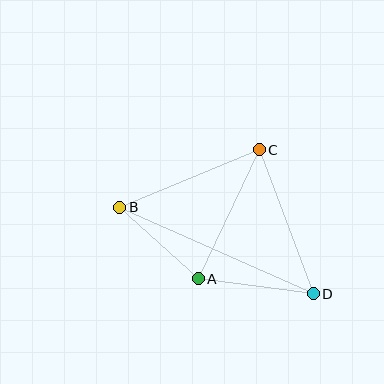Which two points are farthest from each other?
Points B and D are farthest from each other.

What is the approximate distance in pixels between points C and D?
The distance between C and D is approximately 154 pixels.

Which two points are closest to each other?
Points A and B are closest to each other.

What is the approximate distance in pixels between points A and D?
The distance between A and D is approximately 116 pixels.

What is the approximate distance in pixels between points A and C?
The distance between A and C is approximately 143 pixels.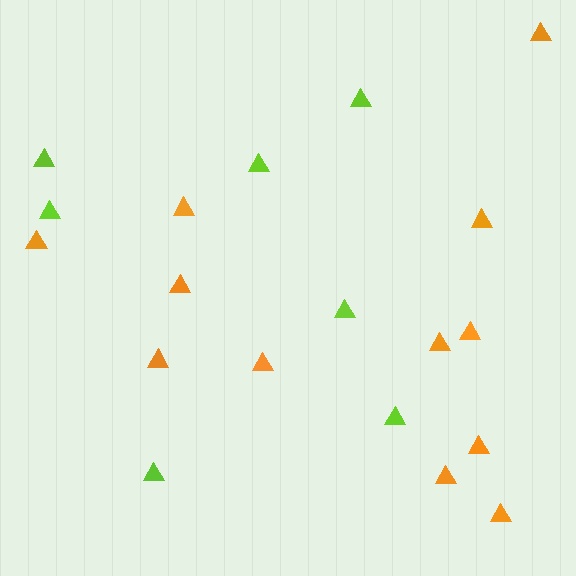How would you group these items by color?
There are 2 groups: one group of lime triangles (7) and one group of orange triangles (12).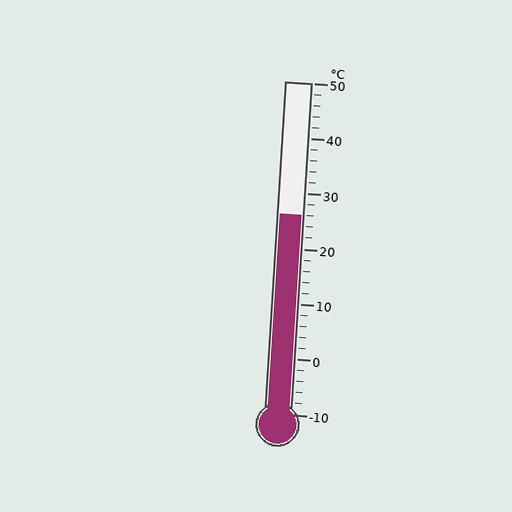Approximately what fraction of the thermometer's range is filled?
The thermometer is filled to approximately 60% of its range.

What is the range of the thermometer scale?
The thermometer scale ranges from -10°C to 50°C.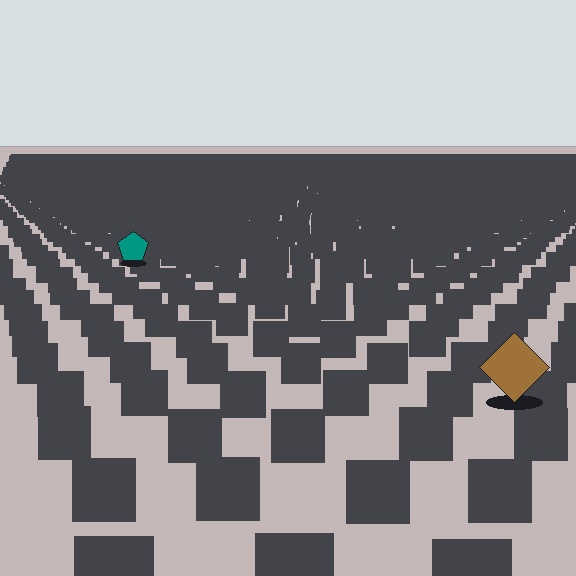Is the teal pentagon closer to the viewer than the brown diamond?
No. The brown diamond is closer — you can tell from the texture gradient: the ground texture is coarser near it.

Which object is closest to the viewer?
The brown diamond is closest. The texture marks near it are larger and more spread out.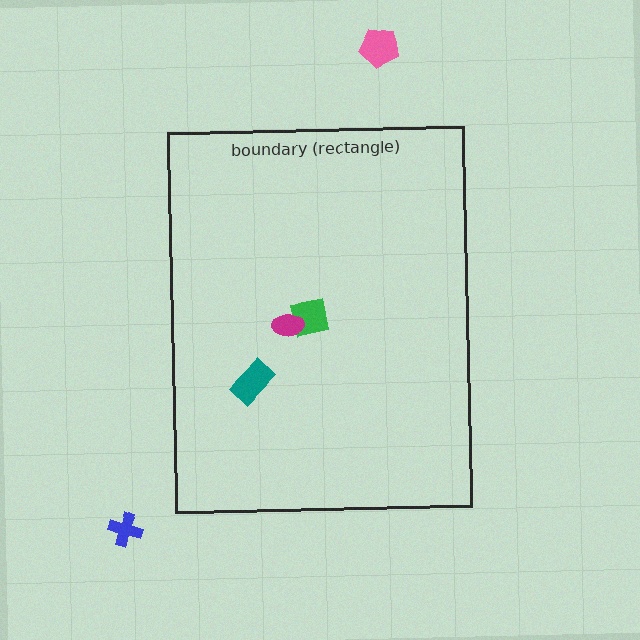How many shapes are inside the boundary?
3 inside, 2 outside.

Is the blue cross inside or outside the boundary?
Outside.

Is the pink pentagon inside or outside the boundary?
Outside.